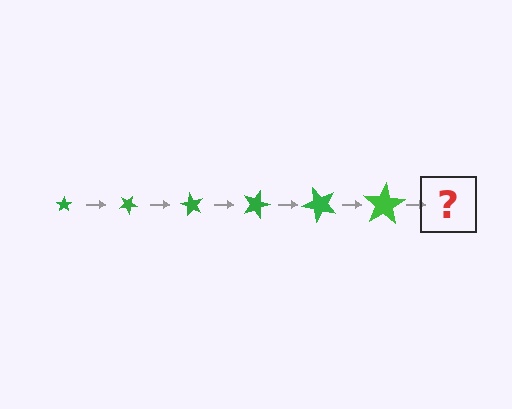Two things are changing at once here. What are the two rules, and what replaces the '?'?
The two rules are that the star grows larger each step and it rotates 30 degrees each step. The '?' should be a star, larger than the previous one and rotated 180 degrees from the start.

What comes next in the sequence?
The next element should be a star, larger than the previous one and rotated 180 degrees from the start.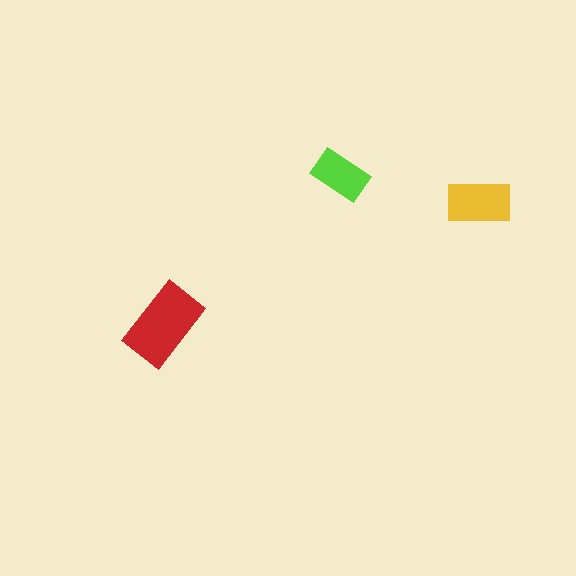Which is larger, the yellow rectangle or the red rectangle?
The red one.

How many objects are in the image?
There are 3 objects in the image.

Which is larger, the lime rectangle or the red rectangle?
The red one.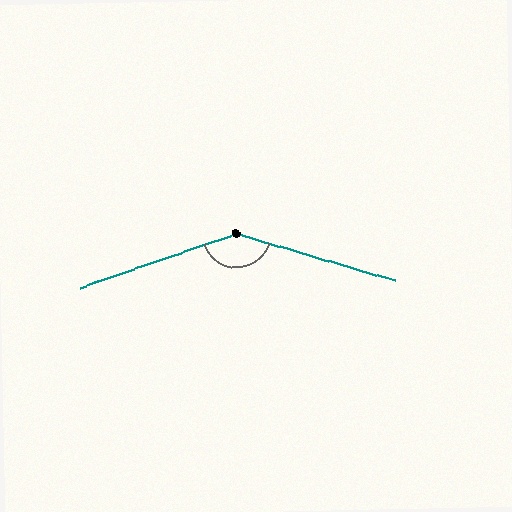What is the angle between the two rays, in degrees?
Approximately 144 degrees.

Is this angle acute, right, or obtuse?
It is obtuse.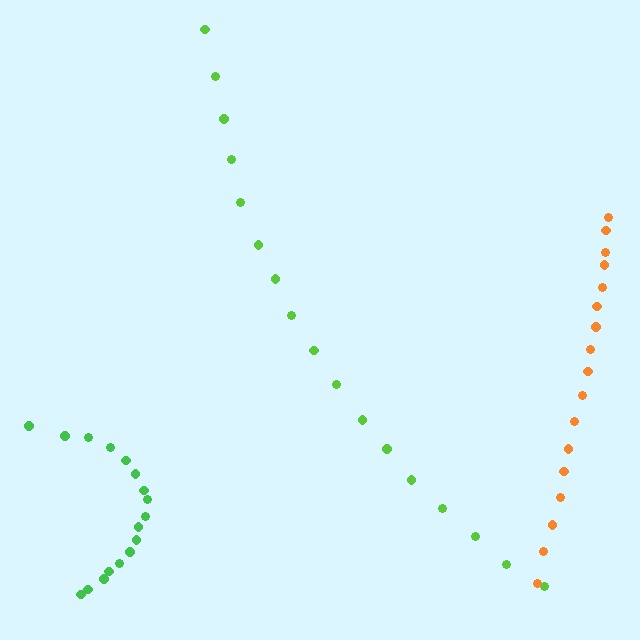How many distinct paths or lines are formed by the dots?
There are 3 distinct paths.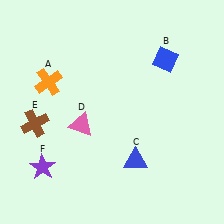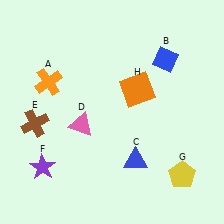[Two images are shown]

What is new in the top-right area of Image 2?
An orange square (H) was added in the top-right area of Image 2.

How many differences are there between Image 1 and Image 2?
There are 2 differences between the two images.